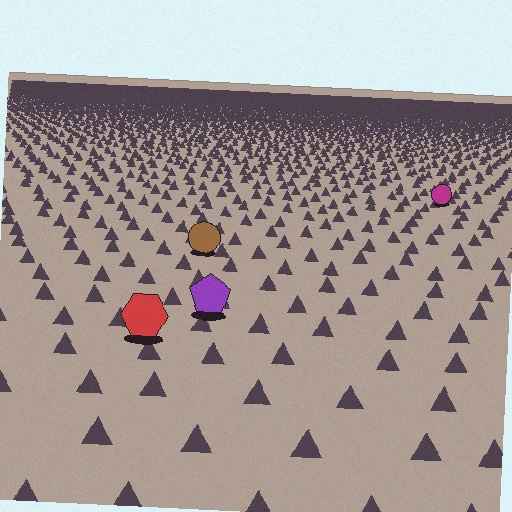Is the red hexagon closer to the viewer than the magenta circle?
Yes. The red hexagon is closer — you can tell from the texture gradient: the ground texture is coarser near it.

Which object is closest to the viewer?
The red hexagon is closest. The texture marks near it are larger and more spread out.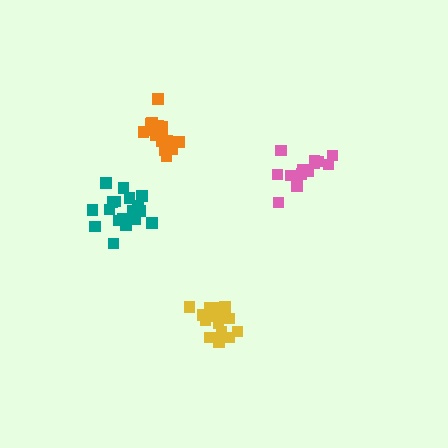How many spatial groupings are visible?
There are 4 spatial groupings.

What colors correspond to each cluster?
The clusters are colored: yellow, pink, orange, teal.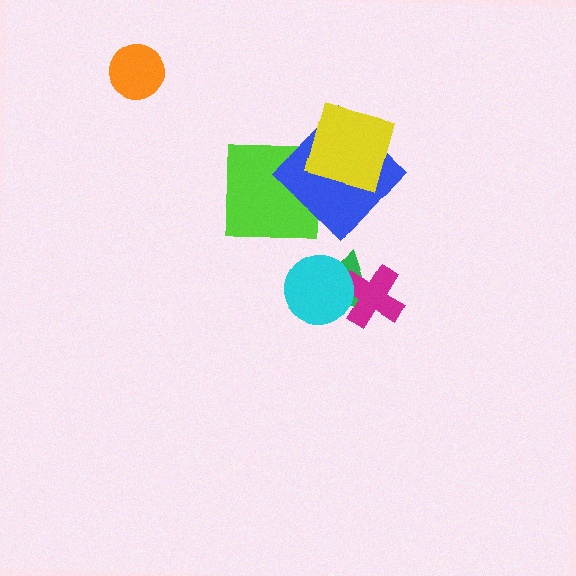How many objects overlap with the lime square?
1 object overlaps with the lime square.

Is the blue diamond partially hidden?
Yes, it is partially covered by another shape.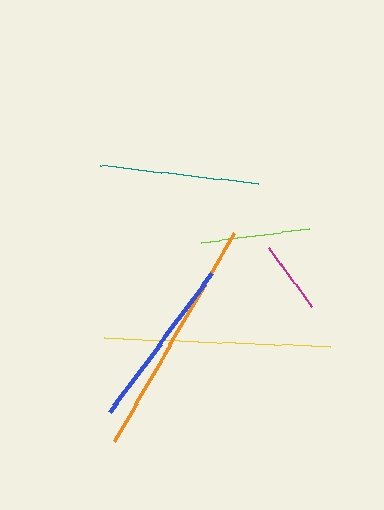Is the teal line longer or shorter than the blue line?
The blue line is longer than the teal line.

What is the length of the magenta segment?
The magenta segment is approximately 74 pixels long.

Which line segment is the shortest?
The magenta line is the shortest at approximately 74 pixels.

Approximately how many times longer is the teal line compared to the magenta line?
The teal line is approximately 2.1 times the length of the magenta line.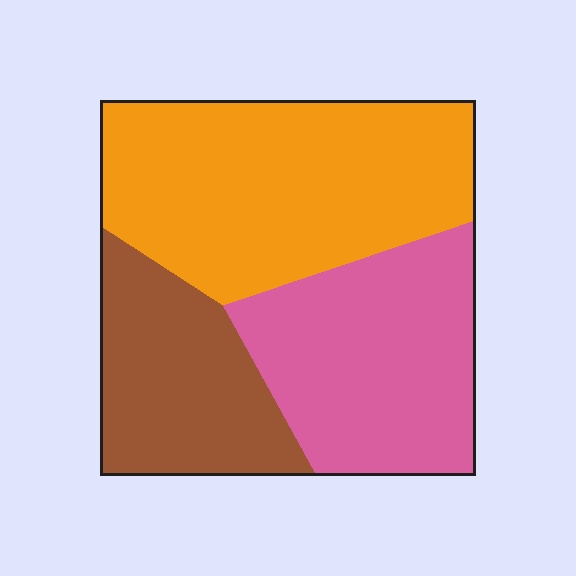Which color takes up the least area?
Brown, at roughly 25%.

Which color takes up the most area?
Orange, at roughly 45%.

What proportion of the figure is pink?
Pink takes up about one third (1/3) of the figure.